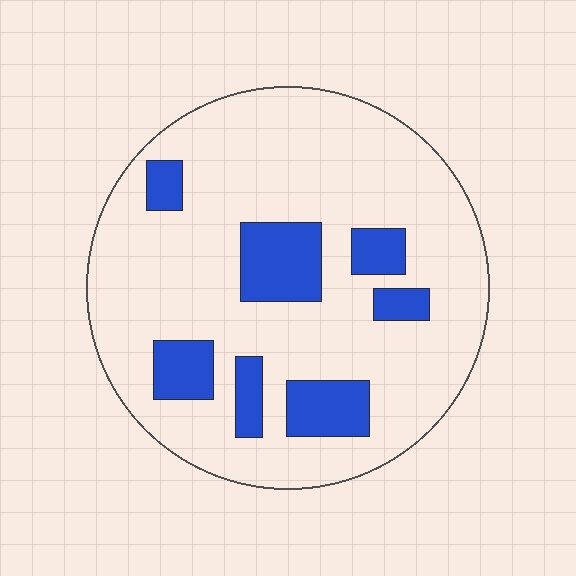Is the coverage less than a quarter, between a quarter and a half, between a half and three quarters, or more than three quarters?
Less than a quarter.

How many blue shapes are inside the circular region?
7.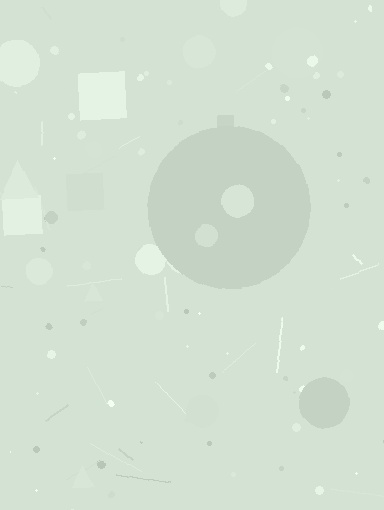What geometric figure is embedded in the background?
A circle is embedded in the background.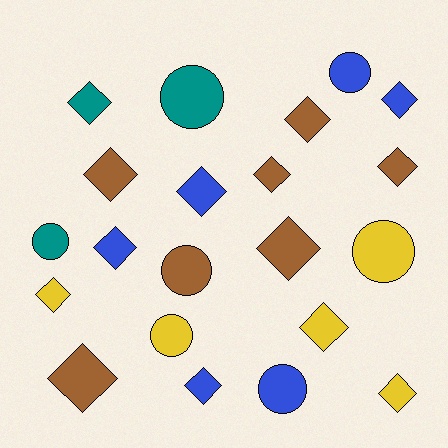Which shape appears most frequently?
Diamond, with 14 objects.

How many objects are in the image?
There are 21 objects.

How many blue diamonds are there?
There are 4 blue diamonds.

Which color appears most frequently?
Brown, with 7 objects.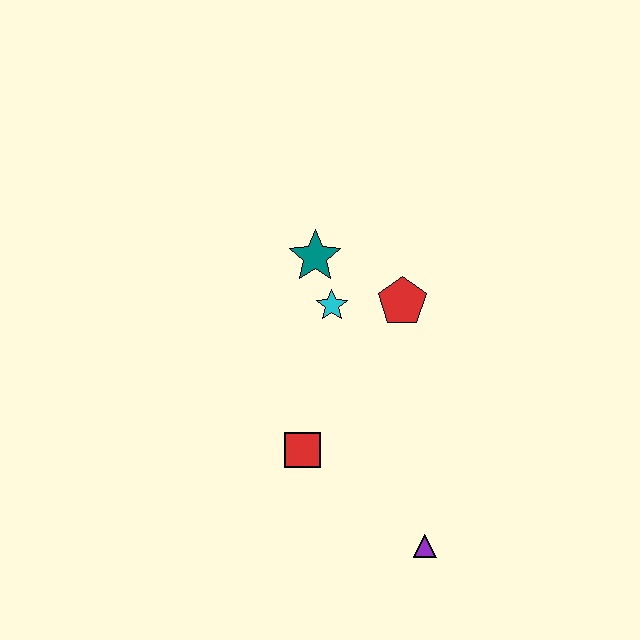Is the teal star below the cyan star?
No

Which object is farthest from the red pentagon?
The purple triangle is farthest from the red pentagon.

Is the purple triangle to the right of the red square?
Yes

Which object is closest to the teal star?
The cyan star is closest to the teal star.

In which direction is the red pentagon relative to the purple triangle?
The red pentagon is above the purple triangle.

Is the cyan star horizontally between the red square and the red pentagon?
Yes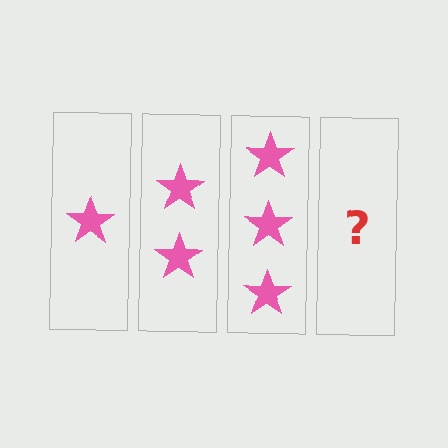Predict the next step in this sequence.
The next step is 4 stars.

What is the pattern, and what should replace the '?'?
The pattern is that each step adds one more star. The '?' should be 4 stars.